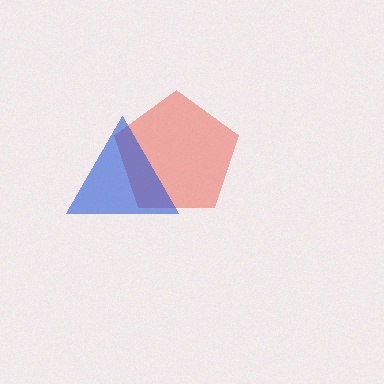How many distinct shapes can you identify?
There are 2 distinct shapes: a red pentagon, a blue triangle.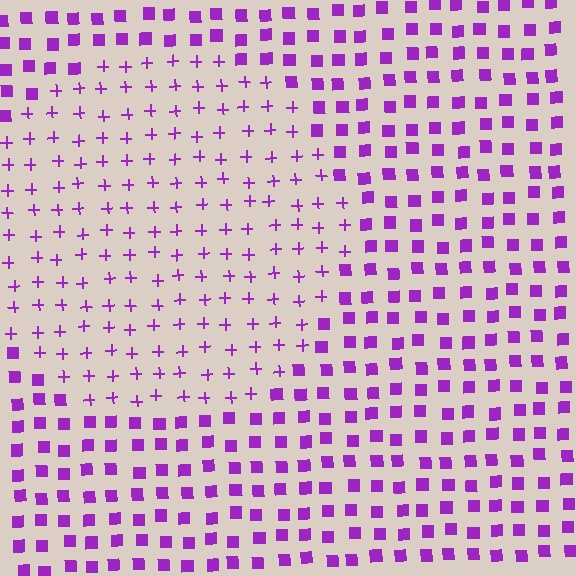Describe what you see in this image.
The image is filled with small purple elements arranged in a uniform grid. A circle-shaped region contains plus signs, while the surrounding area contains squares. The boundary is defined purely by the change in element shape.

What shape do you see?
I see a circle.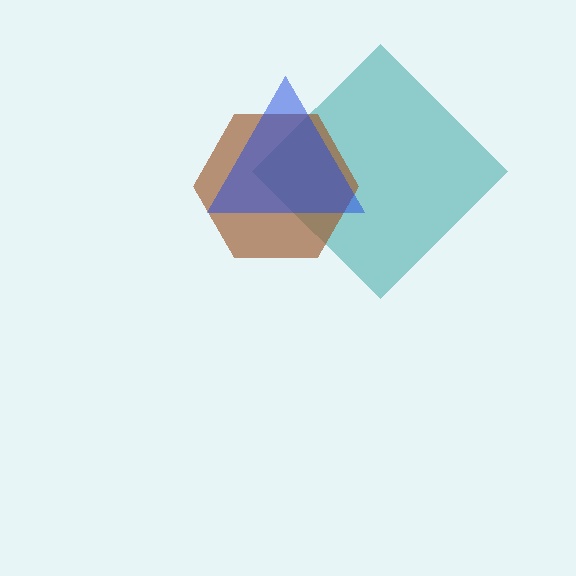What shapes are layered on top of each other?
The layered shapes are: a teal diamond, a brown hexagon, a blue triangle.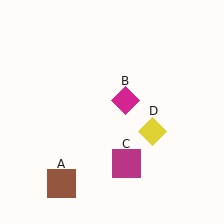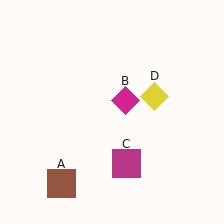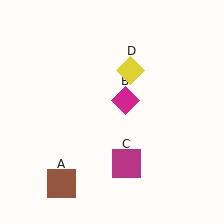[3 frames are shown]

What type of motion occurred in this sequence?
The yellow diamond (object D) rotated counterclockwise around the center of the scene.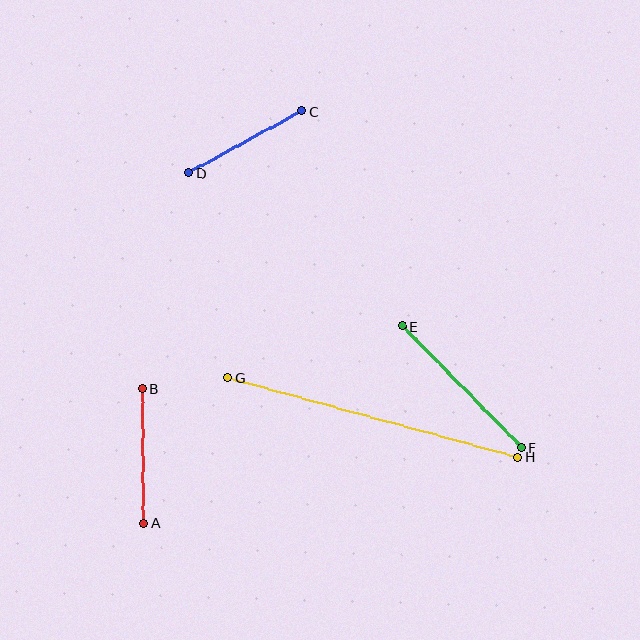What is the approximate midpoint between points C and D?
The midpoint is at approximately (245, 142) pixels.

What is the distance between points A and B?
The distance is approximately 135 pixels.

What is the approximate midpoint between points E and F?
The midpoint is at approximately (462, 387) pixels.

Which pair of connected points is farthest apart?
Points G and H are farthest apart.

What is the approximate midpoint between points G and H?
The midpoint is at approximately (373, 418) pixels.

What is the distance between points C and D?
The distance is approximately 129 pixels.